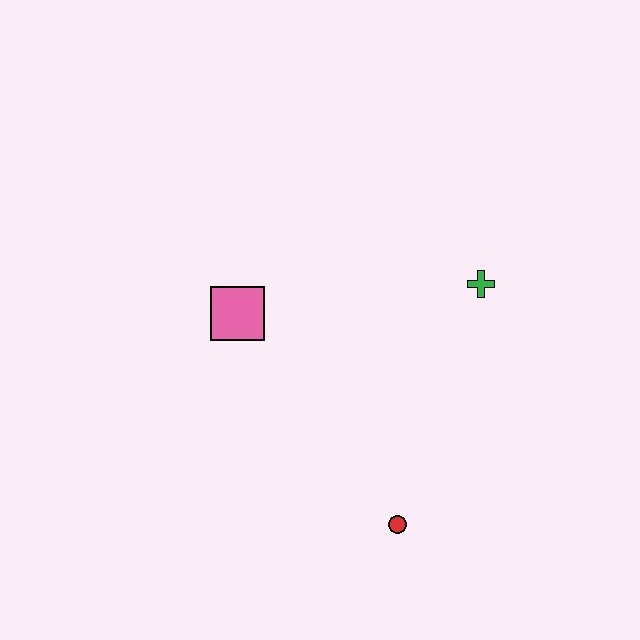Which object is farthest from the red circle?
The pink square is farthest from the red circle.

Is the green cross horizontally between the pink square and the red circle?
No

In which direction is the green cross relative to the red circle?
The green cross is above the red circle.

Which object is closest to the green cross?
The pink square is closest to the green cross.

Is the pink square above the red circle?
Yes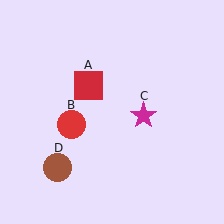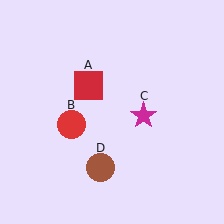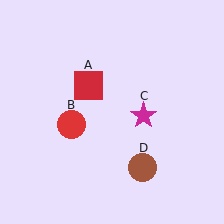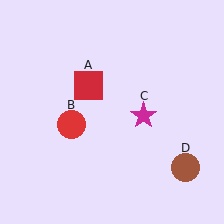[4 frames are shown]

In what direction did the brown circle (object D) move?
The brown circle (object D) moved right.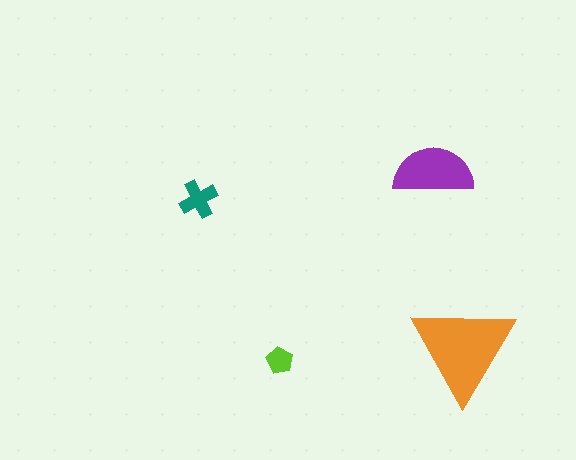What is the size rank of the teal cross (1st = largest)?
3rd.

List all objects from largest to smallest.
The orange triangle, the purple semicircle, the teal cross, the lime pentagon.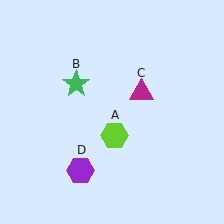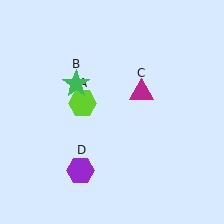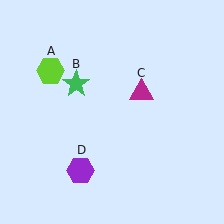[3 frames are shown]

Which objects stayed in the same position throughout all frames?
Green star (object B) and magenta triangle (object C) and purple hexagon (object D) remained stationary.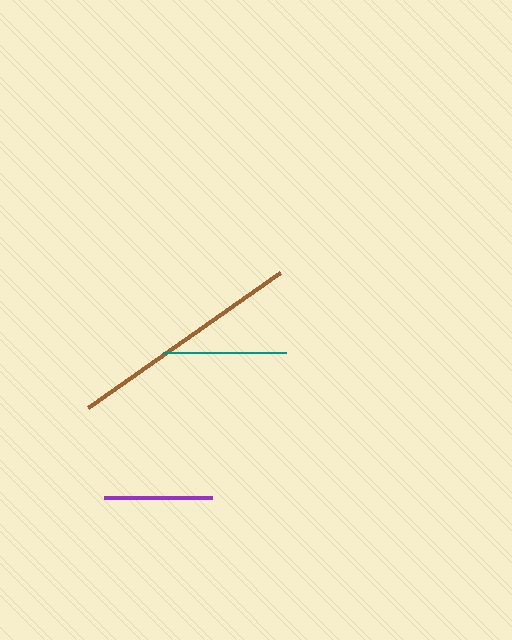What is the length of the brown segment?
The brown segment is approximately 235 pixels long.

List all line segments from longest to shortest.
From longest to shortest: brown, teal, purple.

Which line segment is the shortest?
The purple line is the shortest at approximately 109 pixels.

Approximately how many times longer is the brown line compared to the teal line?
The brown line is approximately 1.9 times the length of the teal line.